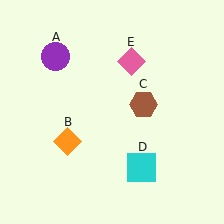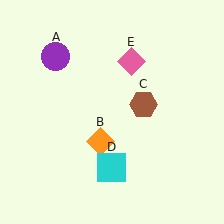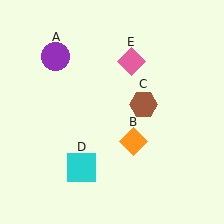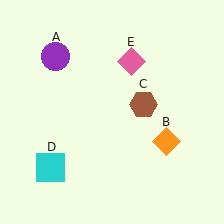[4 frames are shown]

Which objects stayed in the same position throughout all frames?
Purple circle (object A) and brown hexagon (object C) and pink diamond (object E) remained stationary.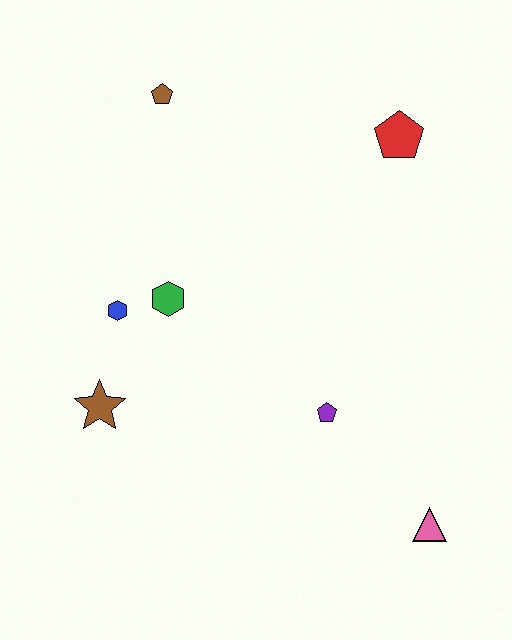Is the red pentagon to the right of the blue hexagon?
Yes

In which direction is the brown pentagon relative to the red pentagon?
The brown pentagon is to the left of the red pentagon.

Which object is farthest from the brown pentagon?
The pink triangle is farthest from the brown pentagon.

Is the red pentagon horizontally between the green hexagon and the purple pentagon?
No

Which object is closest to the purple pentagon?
The pink triangle is closest to the purple pentagon.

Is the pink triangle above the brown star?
No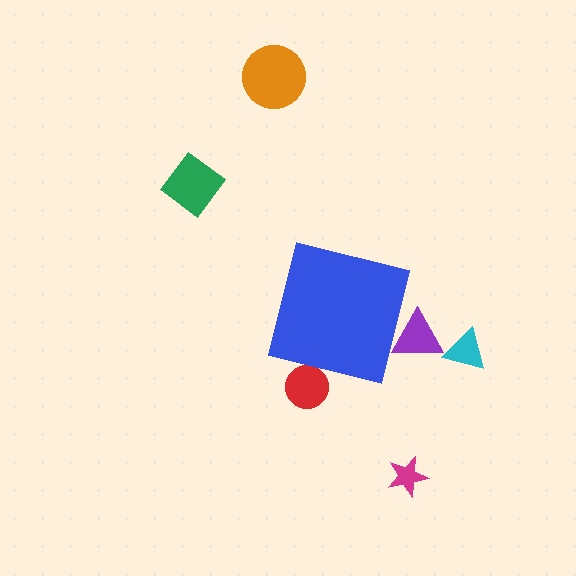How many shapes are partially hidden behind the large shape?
2 shapes are partially hidden.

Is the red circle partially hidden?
Yes, the red circle is partially hidden behind the blue square.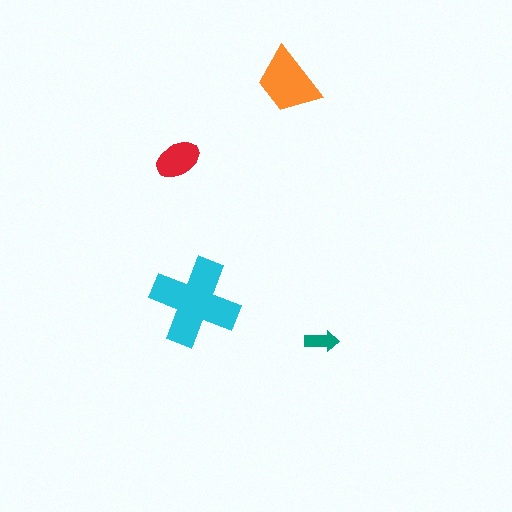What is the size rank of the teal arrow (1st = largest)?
4th.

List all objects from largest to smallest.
The cyan cross, the orange trapezoid, the red ellipse, the teal arrow.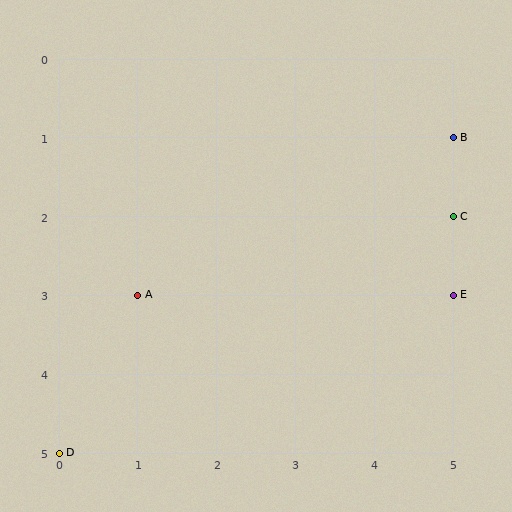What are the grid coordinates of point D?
Point D is at grid coordinates (0, 5).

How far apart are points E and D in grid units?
Points E and D are 5 columns and 2 rows apart (about 5.4 grid units diagonally).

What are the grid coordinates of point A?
Point A is at grid coordinates (1, 3).